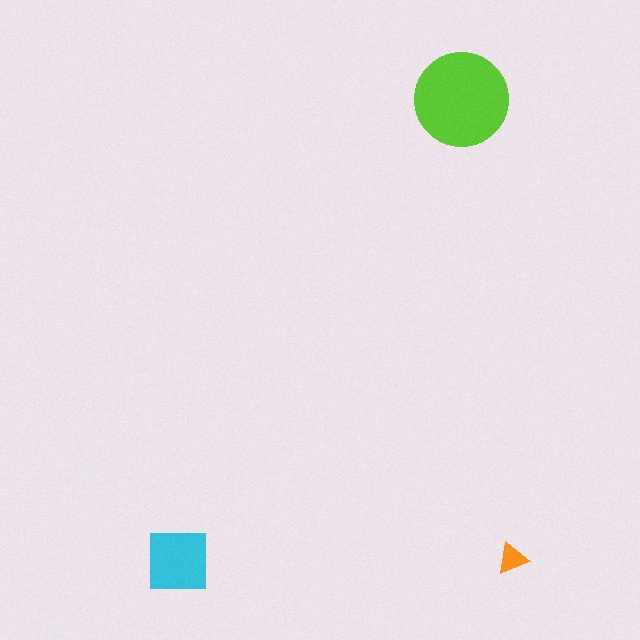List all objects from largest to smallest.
The lime circle, the cyan square, the orange triangle.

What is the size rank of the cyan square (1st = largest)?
2nd.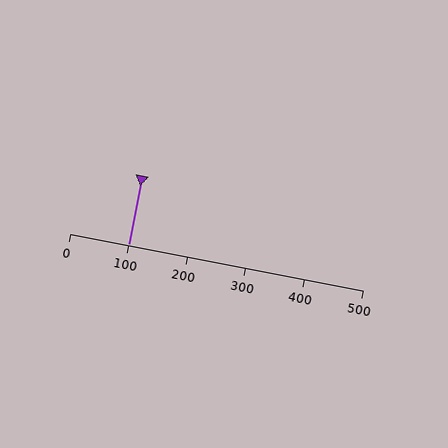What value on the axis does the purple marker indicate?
The marker indicates approximately 100.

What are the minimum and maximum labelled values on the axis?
The axis runs from 0 to 500.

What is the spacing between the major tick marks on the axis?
The major ticks are spaced 100 apart.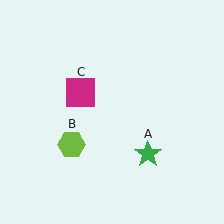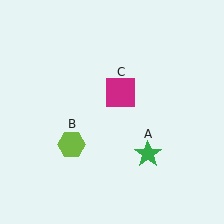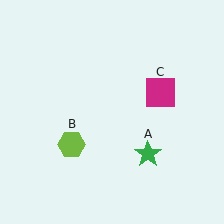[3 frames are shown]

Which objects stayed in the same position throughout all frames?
Green star (object A) and lime hexagon (object B) remained stationary.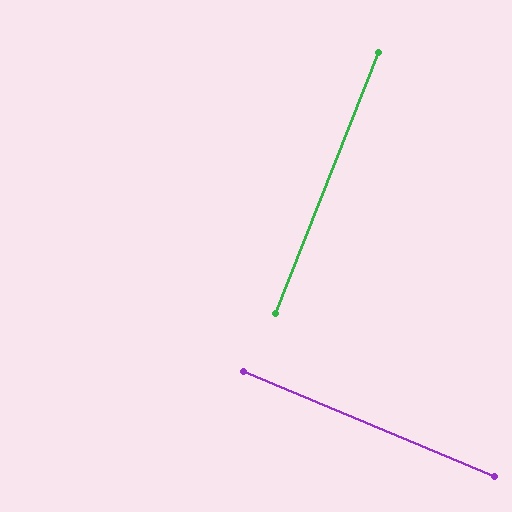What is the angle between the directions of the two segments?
Approximately 89 degrees.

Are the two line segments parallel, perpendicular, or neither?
Perpendicular — they meet at approximately 89°.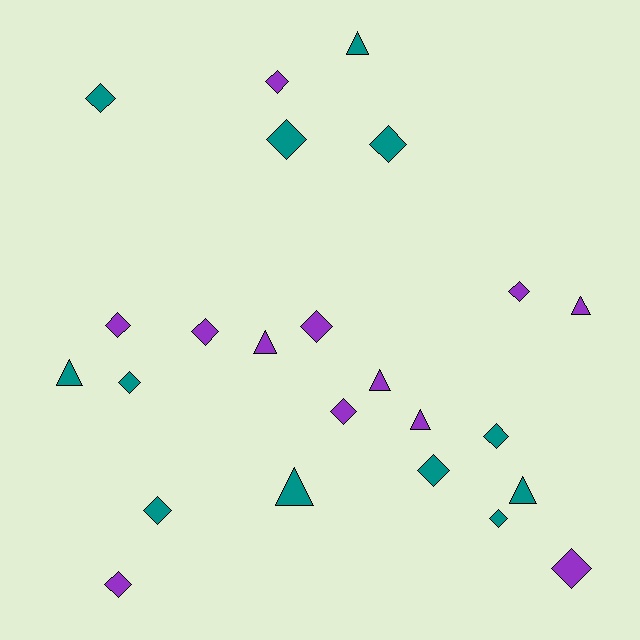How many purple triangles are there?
There are 4 purple triangles.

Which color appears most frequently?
Purple, with 12 objects.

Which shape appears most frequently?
Diamond, with 16 objects.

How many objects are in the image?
There are 24 objects.